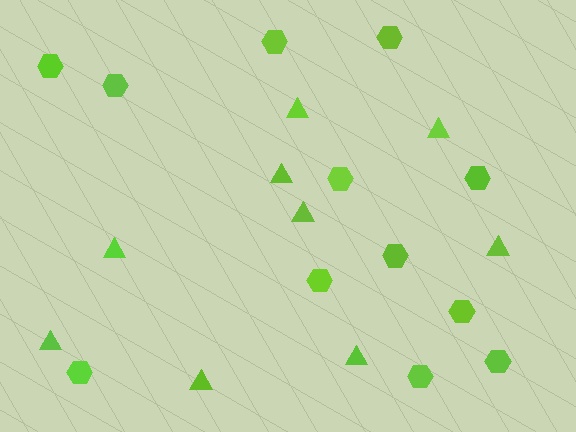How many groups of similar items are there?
There are 2 groups: one group of triangles (9) and one group of hexagons (12).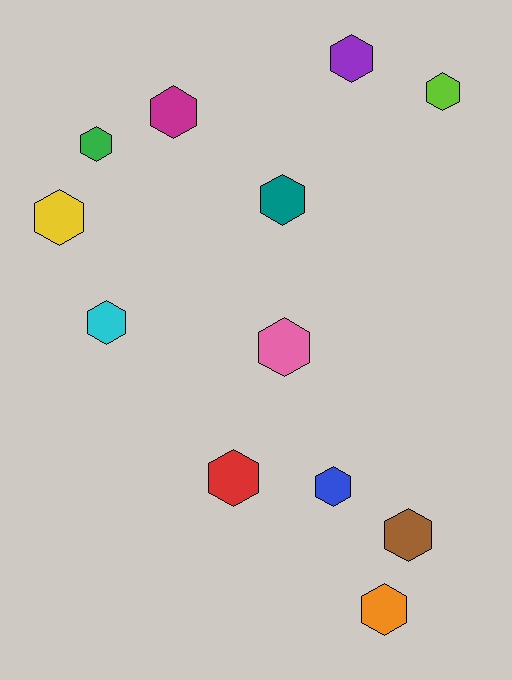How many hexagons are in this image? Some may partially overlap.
There are 12 hexagons.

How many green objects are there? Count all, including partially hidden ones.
There is 1 green object.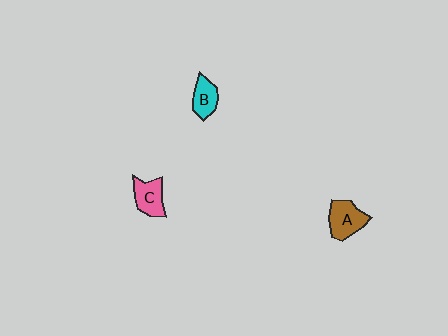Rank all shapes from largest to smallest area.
From largest to smallest: A (brown), C (pink), B (cyan).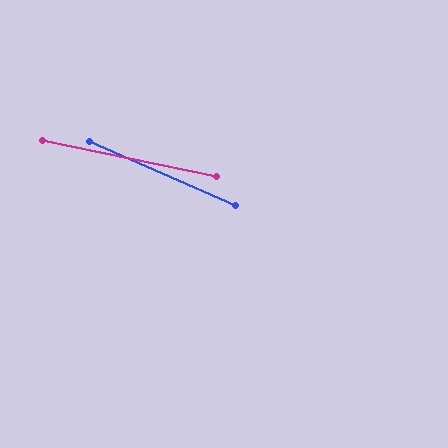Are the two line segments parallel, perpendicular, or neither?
Neither parallel nor perpendicular — they differ by about 12°.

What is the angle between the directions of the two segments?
Approximately 12 degrees.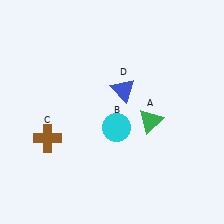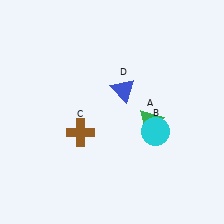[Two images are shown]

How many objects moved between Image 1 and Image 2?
2 objects moved between the two images.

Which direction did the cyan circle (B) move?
The cyan circle (B) moved right.